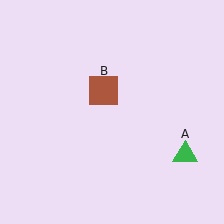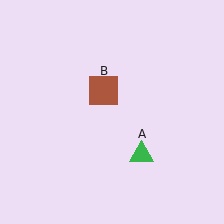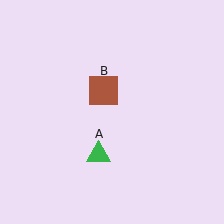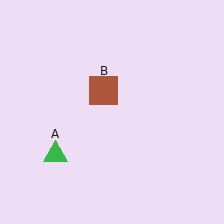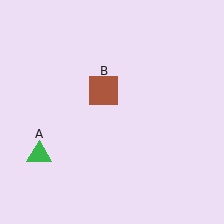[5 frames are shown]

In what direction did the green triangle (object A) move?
The green triangle (object A) moved left.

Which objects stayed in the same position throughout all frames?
Brown square (object B) remained stationary.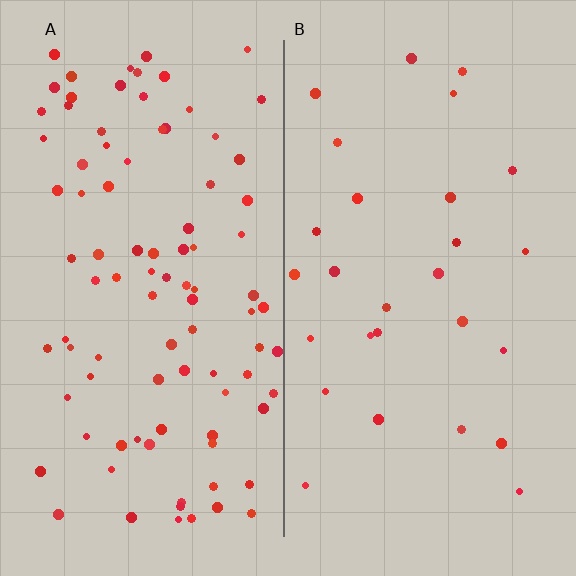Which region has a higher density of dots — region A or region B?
A (the left).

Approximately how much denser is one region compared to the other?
Approximately 3.3× — region A over region B.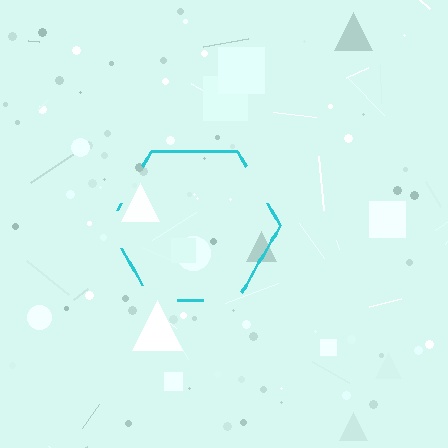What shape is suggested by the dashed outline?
The dashed outline suggests a hexagon.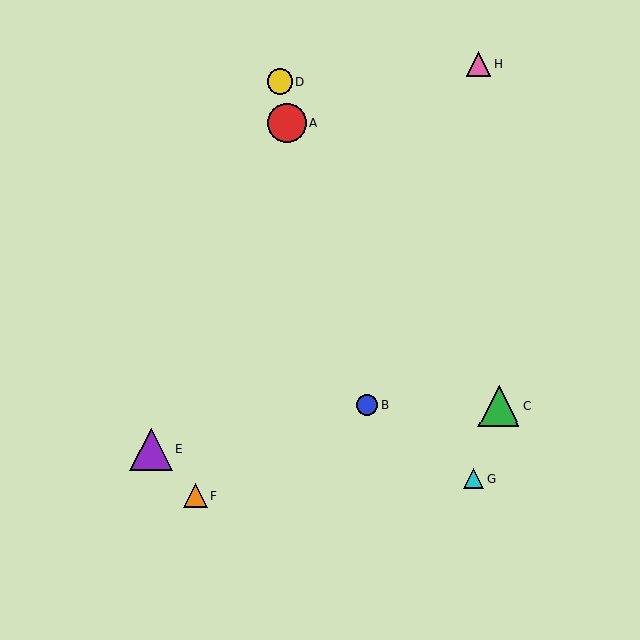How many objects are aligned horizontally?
2 objects (B, C) are aligned horizontally.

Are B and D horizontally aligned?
No, B is at y≈405 and D is at y≈81.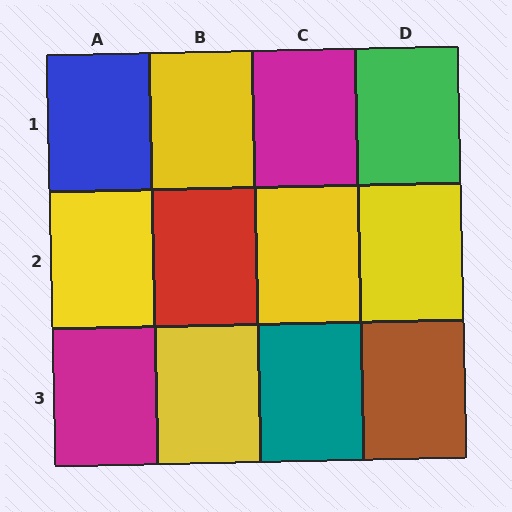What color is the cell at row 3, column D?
Brown.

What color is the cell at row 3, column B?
Yellow.